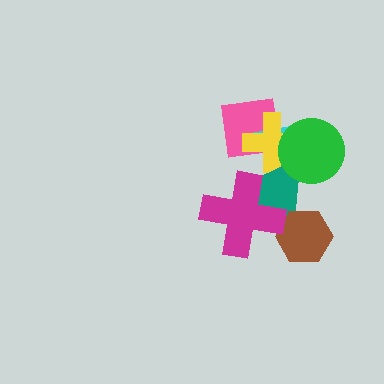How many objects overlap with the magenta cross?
1 object overlaps with the magenta cross.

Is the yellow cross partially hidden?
Yes, it is partially covered by another shape.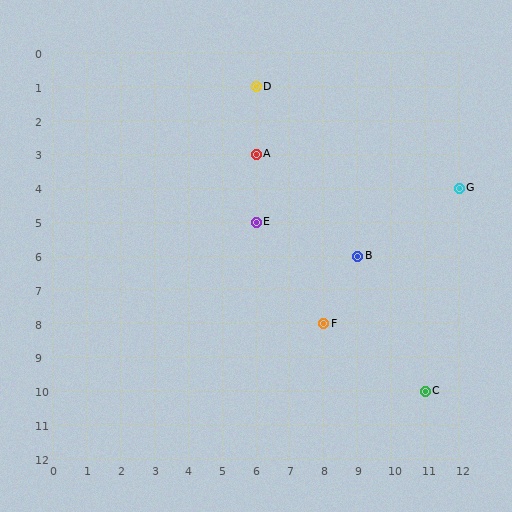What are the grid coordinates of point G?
Point G is at grid coordinates (12, 4).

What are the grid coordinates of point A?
Point A is at grid coordinates (6, 3).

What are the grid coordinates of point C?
Point C is at grid coordinates (11, 10).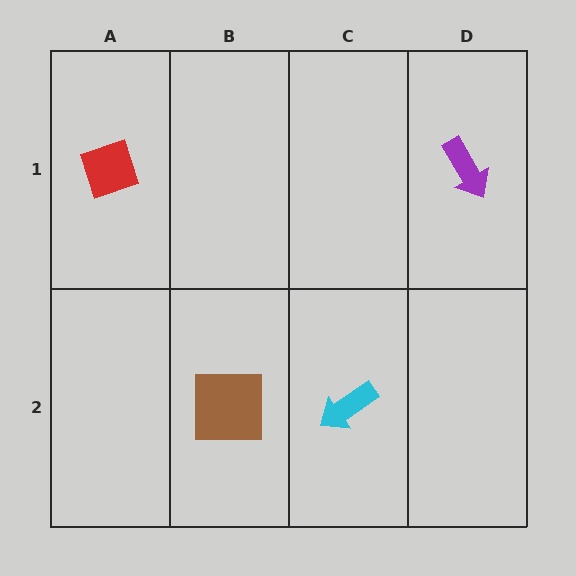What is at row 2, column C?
A cyan arrow.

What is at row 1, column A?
A red diamond.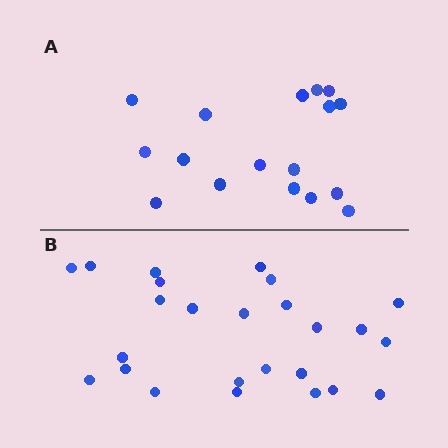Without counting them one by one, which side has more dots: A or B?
Region B (the bottom region) has more dots.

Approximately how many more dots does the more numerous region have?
Region B has roughly 8 or so more dots than region A.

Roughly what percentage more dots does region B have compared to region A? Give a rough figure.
About 45% more.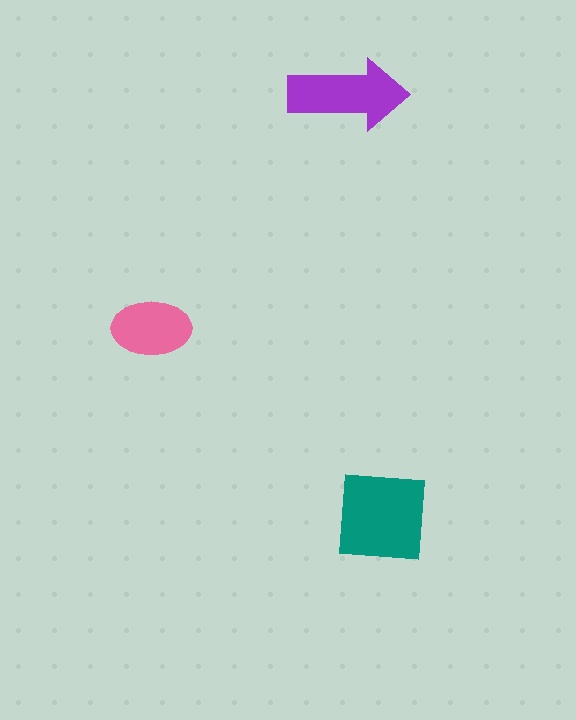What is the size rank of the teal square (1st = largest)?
1st.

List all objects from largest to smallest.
The teal square, the purple arrow, the pink ellipse.